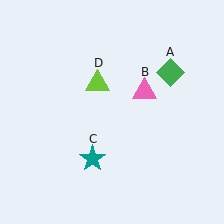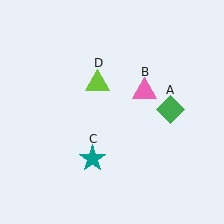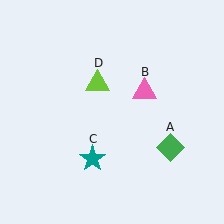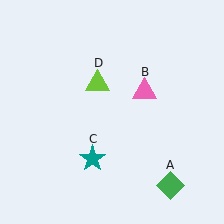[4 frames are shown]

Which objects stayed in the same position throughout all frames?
Pink triangle (object B) and teal star (object C) and lime triangle (object D) remained stationary.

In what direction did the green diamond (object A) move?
The green diamond (object A) moved down.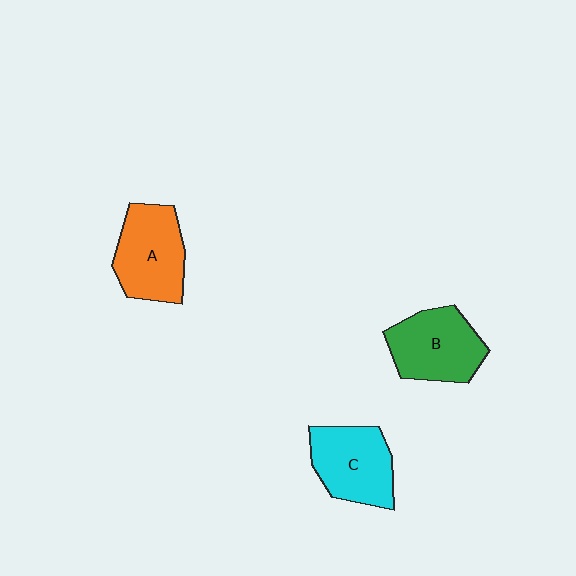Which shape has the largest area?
Shape A (orange).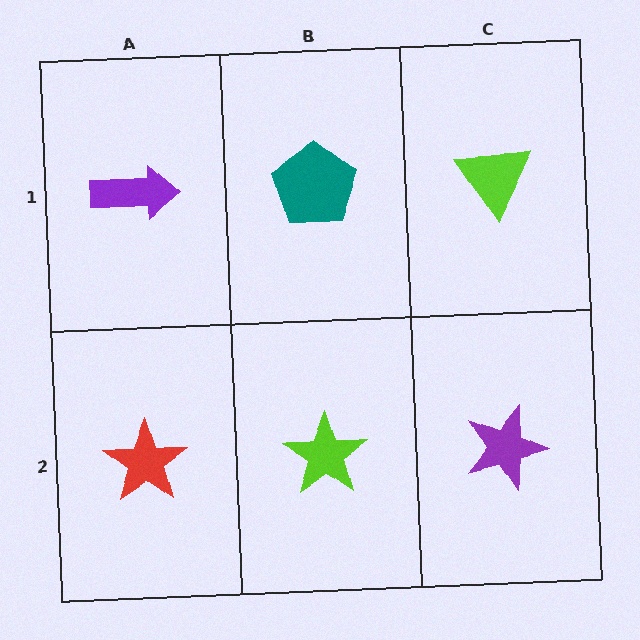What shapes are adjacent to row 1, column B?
A lime star (row 2, column B), a purple arrow (row 1, column A), a lime triangle (row 1, column C).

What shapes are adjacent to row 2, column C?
A lime triangle (row 1, column C), a lime star (row 2, column B).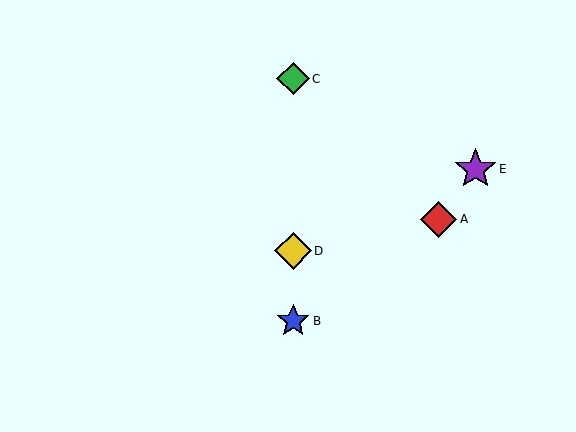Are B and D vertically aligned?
Yes, both are at x≈293.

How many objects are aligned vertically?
3 objects (B, C, D) are aligned vertically.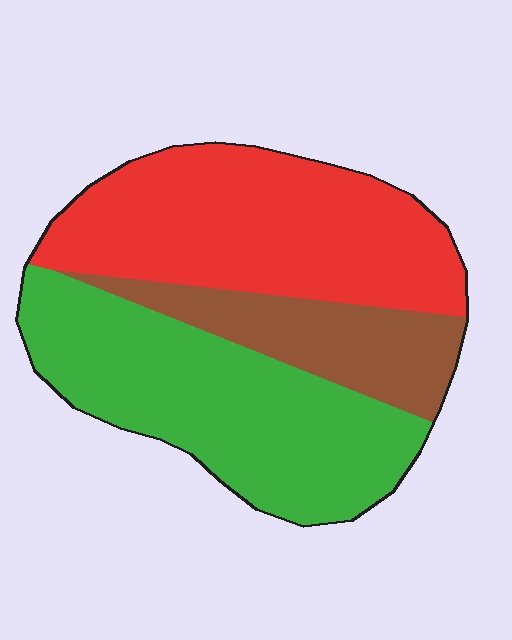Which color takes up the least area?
Brown, at roughly 20%.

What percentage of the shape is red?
Red covers about 40% of the shape.